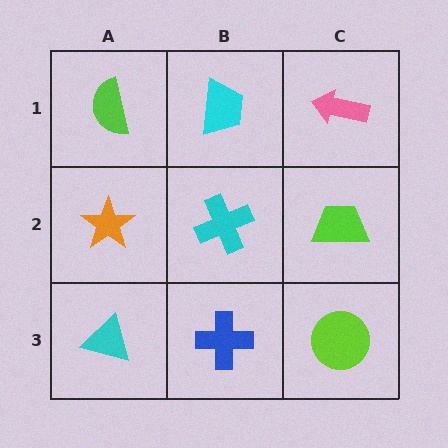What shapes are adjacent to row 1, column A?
An orange star (row 2, column A), a cyan trapezoid (row 1, column B).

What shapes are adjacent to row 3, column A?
An orange star (row 2, column A), a blue cross (row 3, column B).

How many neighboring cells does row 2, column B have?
4.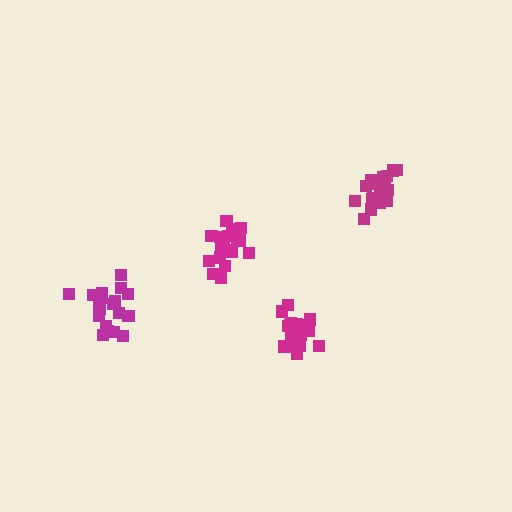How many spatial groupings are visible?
There are 4 spatial groupings.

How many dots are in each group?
Group 1: 21 dots, Group 2: 19 dots, Group 3: 21 dots, Group 4: 20 dots (81 total).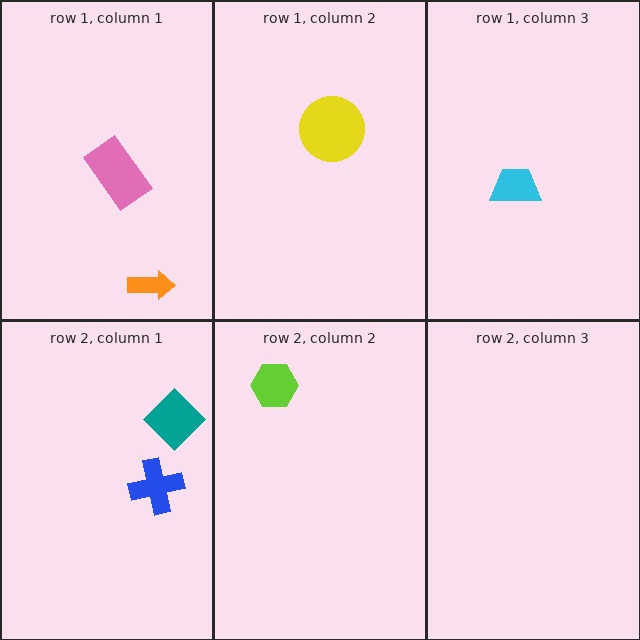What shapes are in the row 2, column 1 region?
The blue cross, the teal diamond.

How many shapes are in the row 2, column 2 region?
1.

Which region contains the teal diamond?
The row 2, column 1 region.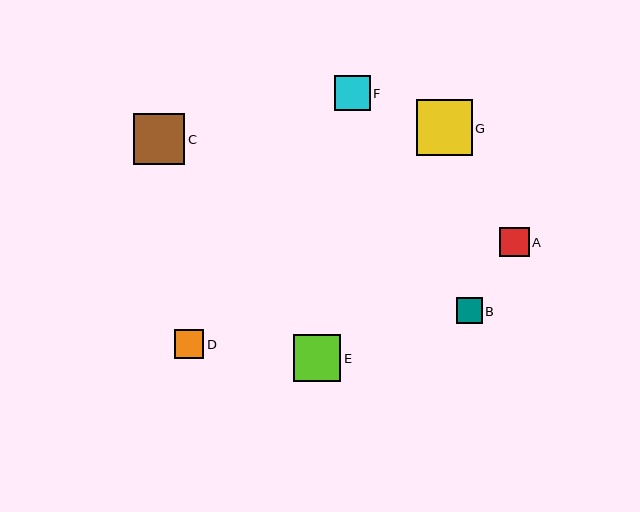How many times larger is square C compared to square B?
Square C is approximately 2.0 times the size of square B.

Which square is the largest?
Square G is the largest with a size of approximately 55 pixels.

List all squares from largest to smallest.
From largest to smallest: G, C, E, F, A, D, B.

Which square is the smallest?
Square B is the smallest with a size of approximately 26 pixels.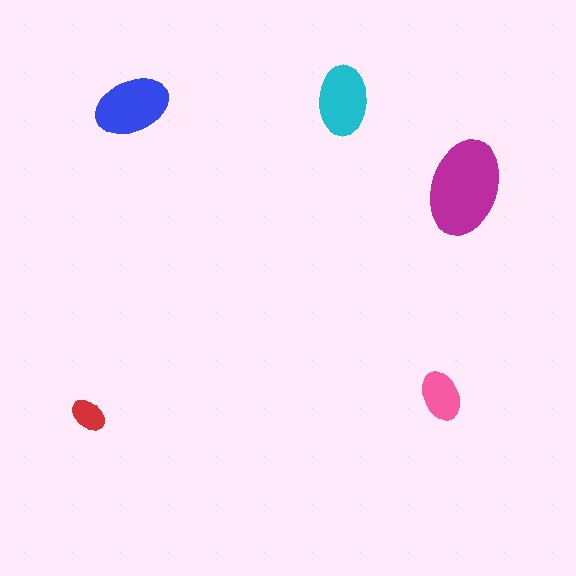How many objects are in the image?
There are 5 objects in the image.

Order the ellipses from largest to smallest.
the magenta one, the blue one, the cyan one, the pink one, the red one.